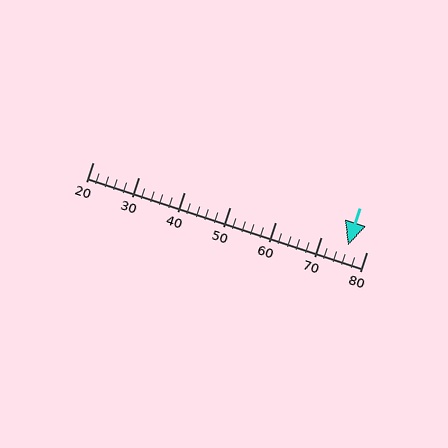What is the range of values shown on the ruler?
The ruler shows values from 20 to 80.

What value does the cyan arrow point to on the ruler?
The cyan arrow points to approximately 76.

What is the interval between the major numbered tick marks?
The major tick marks are spaced 10 units apart.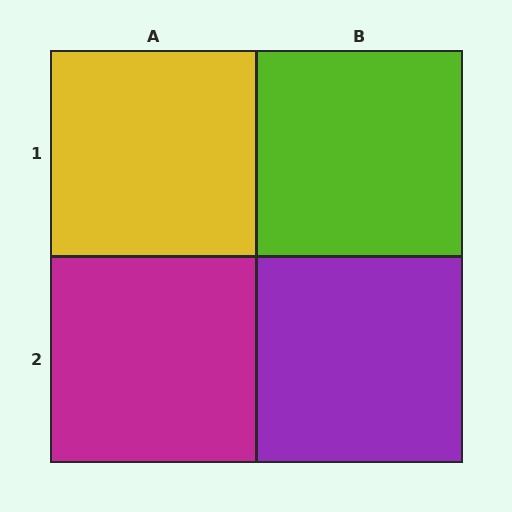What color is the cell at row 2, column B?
Purple.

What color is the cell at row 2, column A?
Magenta.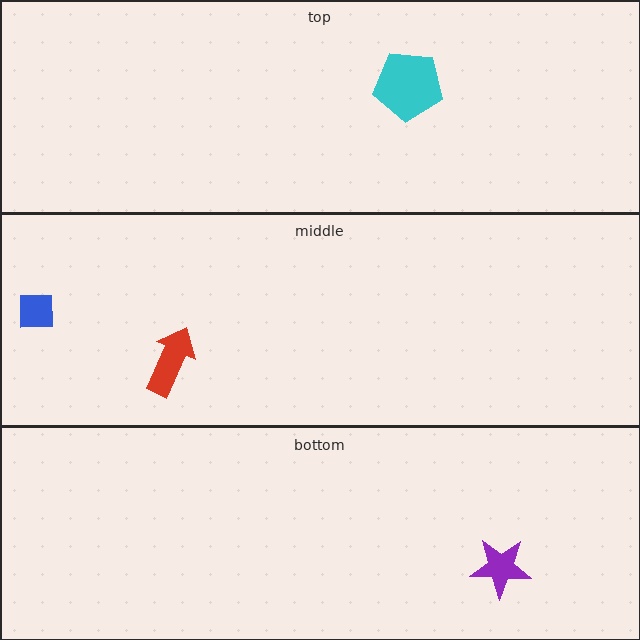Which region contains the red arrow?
The middle region.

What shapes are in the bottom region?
The purple star.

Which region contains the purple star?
The bottom region.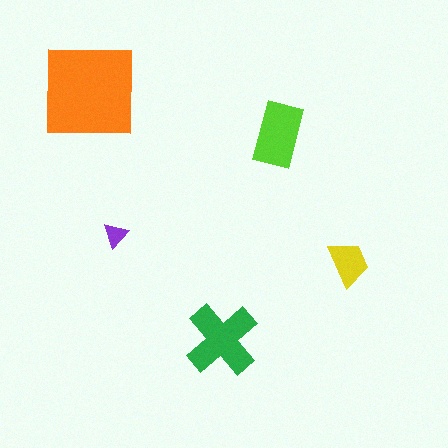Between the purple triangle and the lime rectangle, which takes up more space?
The lime rectangle.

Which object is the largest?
The orange square.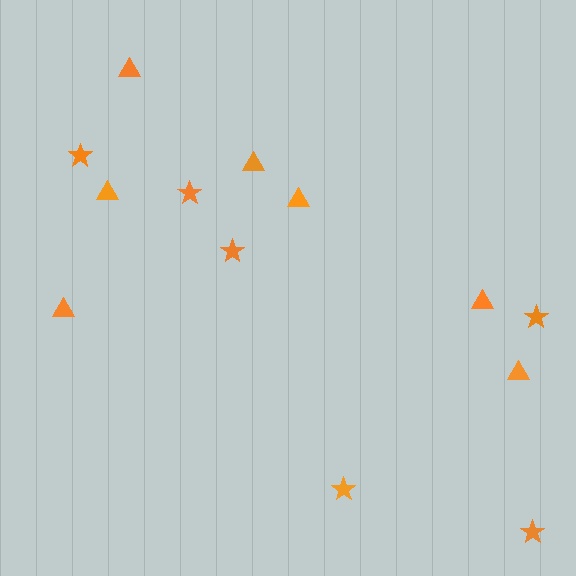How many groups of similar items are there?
There are 2 groups: one group of stars (6) and one group of triangles (7).